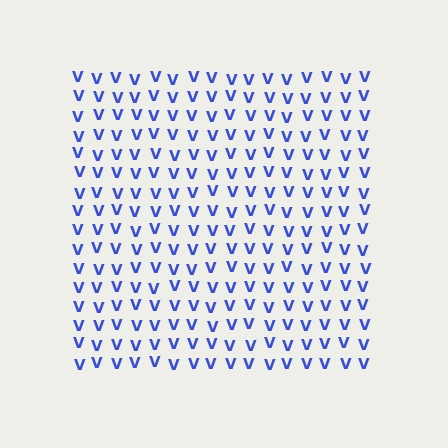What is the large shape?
The large shape is a square.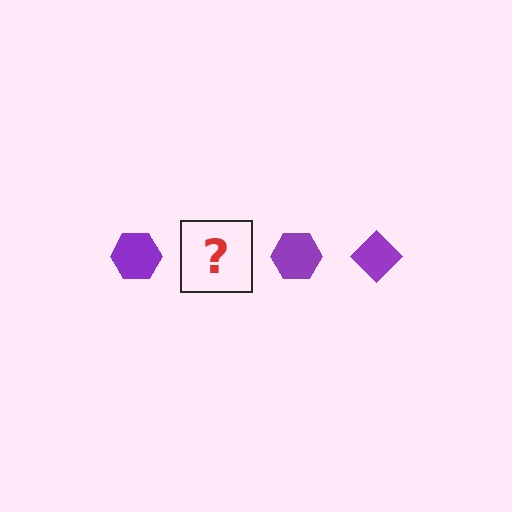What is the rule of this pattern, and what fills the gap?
The rule is that the pattern cycles through hexagon, diamond shapes in purple. The gap should be filled with a purple diamond.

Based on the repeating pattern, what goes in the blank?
The blank should be a purple diamond.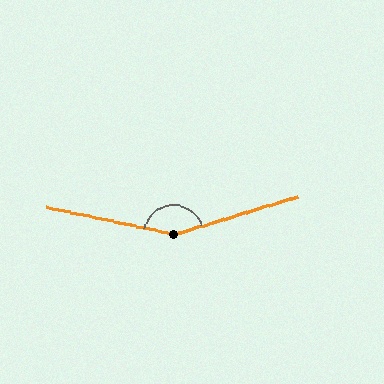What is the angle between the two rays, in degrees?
Approximately 151 degrees.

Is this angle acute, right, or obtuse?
It is obtuse.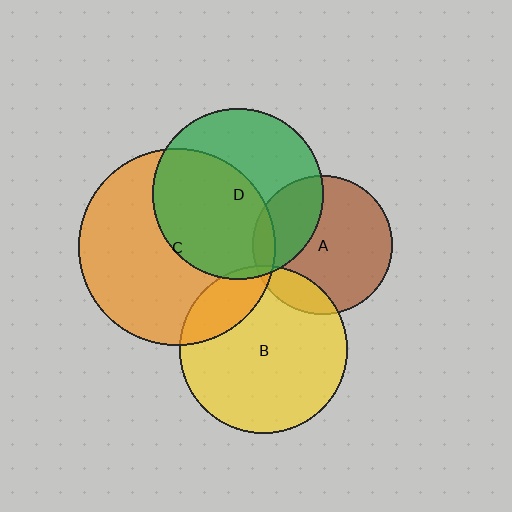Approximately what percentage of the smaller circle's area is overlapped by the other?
Approximately 5%.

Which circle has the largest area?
Circle C (orange).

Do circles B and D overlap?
Yes.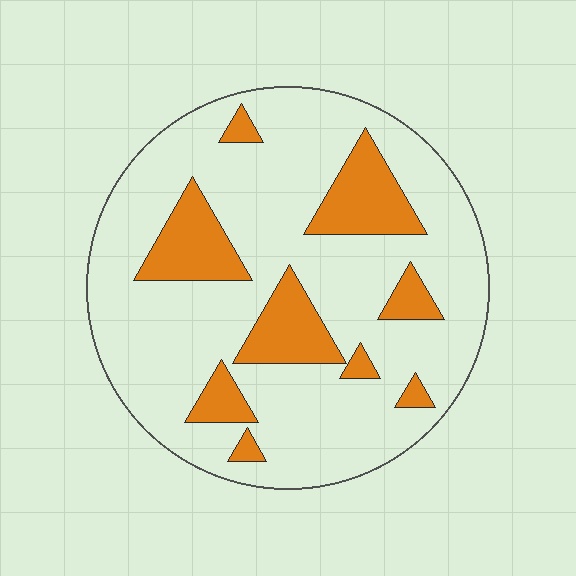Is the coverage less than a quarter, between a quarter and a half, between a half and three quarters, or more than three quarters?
Less than a quarter.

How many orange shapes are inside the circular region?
9.